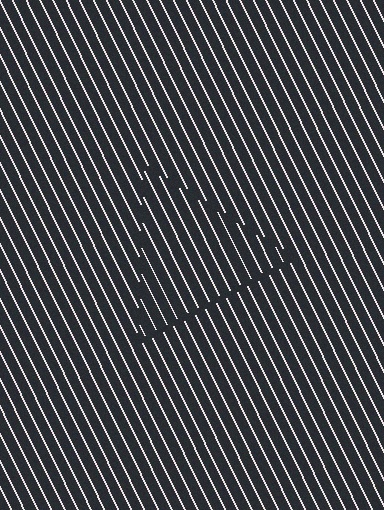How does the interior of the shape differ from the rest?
The interior of the shape contains the same grating, shifted by half a period — the contour is defined by the phase discontinuity where line-ends from the inner and outer gratings abut.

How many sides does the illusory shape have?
3 sides — the line-ends trace a triangle.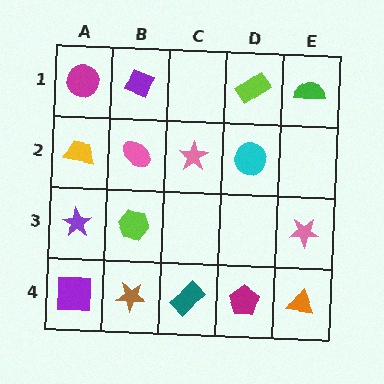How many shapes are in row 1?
4 shapes.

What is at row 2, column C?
A pink star.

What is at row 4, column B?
A brown star.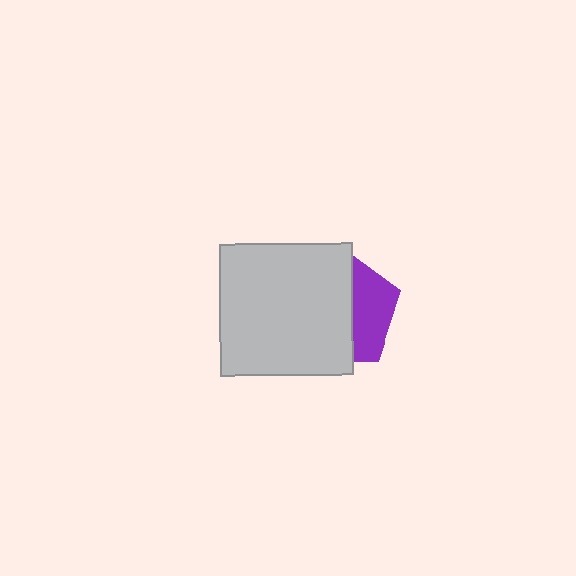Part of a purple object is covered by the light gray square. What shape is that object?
It is a pentagon.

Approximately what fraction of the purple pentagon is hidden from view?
Roughly 65% of the purple pentagon is hidden behind the light gray square.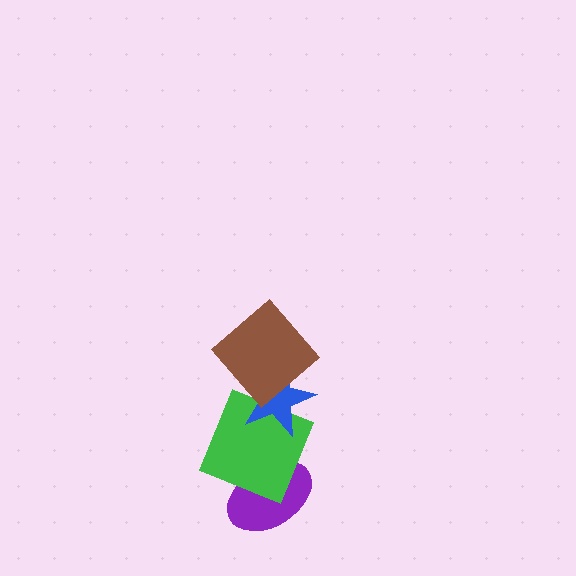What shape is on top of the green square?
The blue star is on top of the green square.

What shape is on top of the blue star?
The brown diamond is on top of the blue star.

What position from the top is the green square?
The green square is 3rd from the top.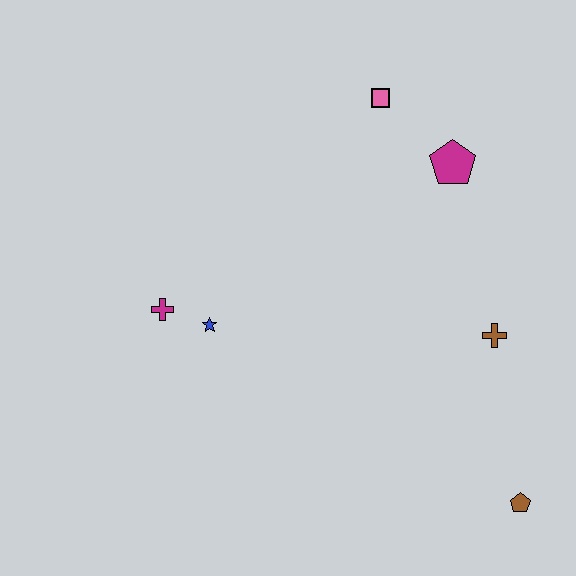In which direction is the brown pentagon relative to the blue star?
The brown pentagon is to the right of the blue star.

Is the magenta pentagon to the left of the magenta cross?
No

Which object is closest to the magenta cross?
The blue star is closest to the magenta cross.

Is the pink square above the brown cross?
Yes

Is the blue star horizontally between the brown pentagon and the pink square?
No